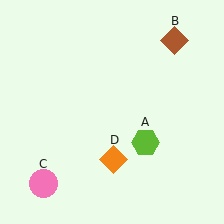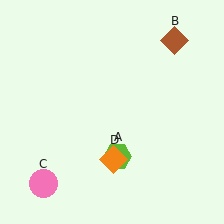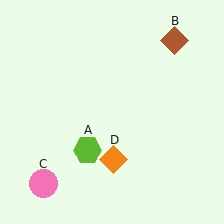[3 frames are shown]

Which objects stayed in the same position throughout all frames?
Brown diamond (object B) and pink circle (object C) and orange diamond (object D) remained stationary.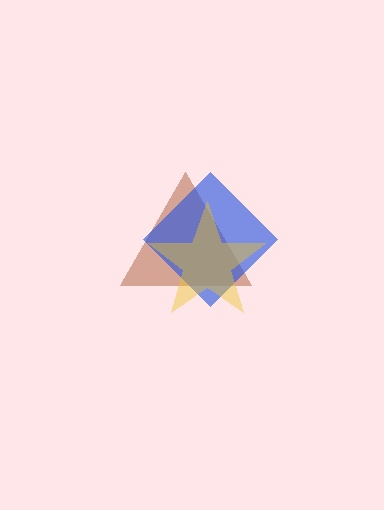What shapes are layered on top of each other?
The layered shapes are: a brown triangle, a blue diamond, a yellow star.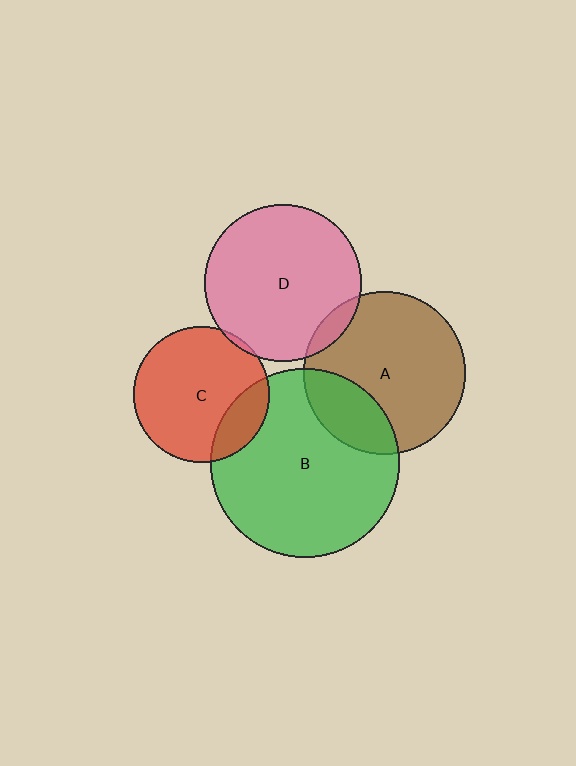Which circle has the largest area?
Circle B (green).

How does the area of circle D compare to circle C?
Approximately 1.3 times.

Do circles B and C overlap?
Yes.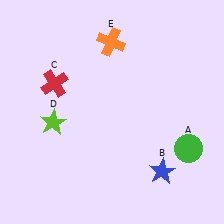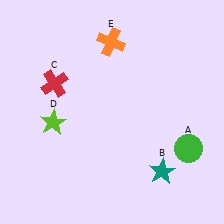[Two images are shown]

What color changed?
The star (B) changed from blue in Image 1 to teal in Image 2.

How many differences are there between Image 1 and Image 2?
There is 1 difference between the two images.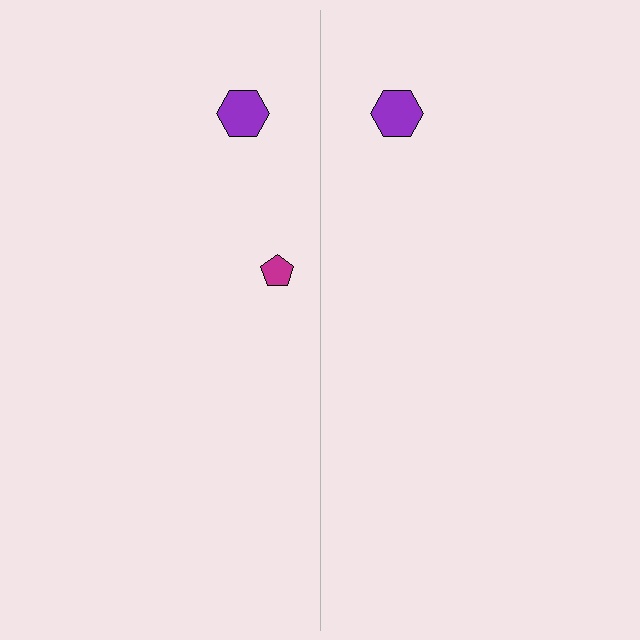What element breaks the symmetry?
A magenta pentagon is missing from the right side.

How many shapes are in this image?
There are 3 shapes in this image.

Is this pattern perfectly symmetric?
No, the pattern is not perfectly symmetric. A magenta pentagon is missing from the right side.